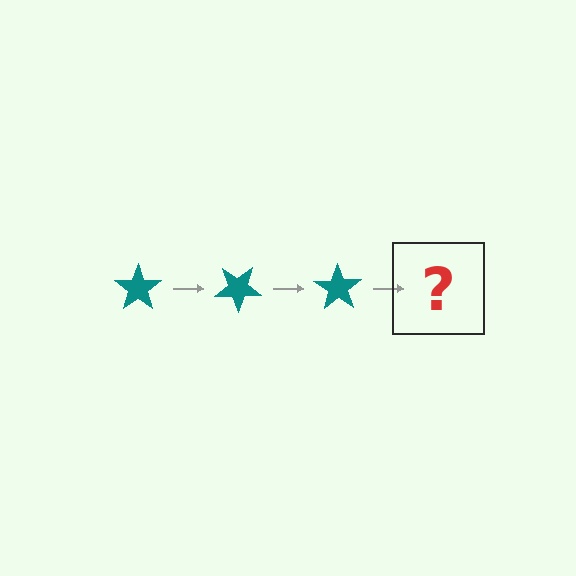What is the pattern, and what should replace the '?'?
The pattern is that the star rotates 35 degrees each step. The '?' should be a teal star rotated 105 degrees.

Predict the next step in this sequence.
The next step is a teal star rotated 105 degrees.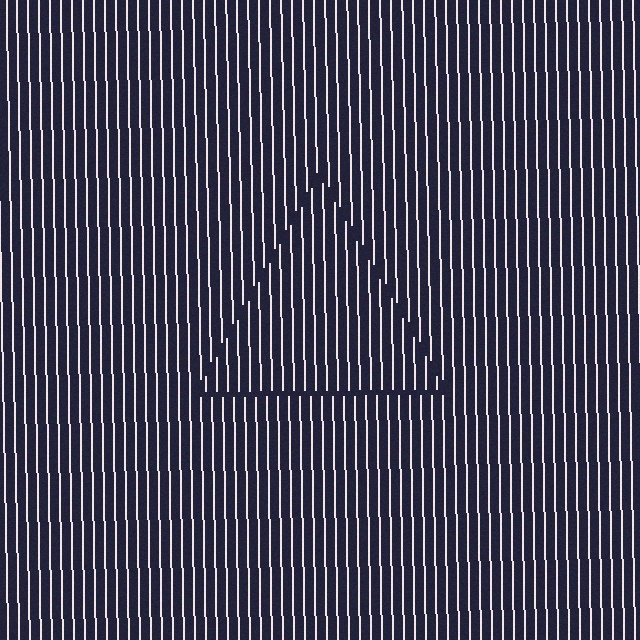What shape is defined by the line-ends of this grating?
An illusory triangle. The interior of the shape contains the same grating, shifted by half a period — the contour is defined by the phase discontinuity where line-ends from the inner and outer gratings abut.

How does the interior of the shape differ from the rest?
The interior of the shape contains the same grating, shifted by half a period — the contour is defined by the phase discontinuity where line-ends from the inner and outer gratings abut.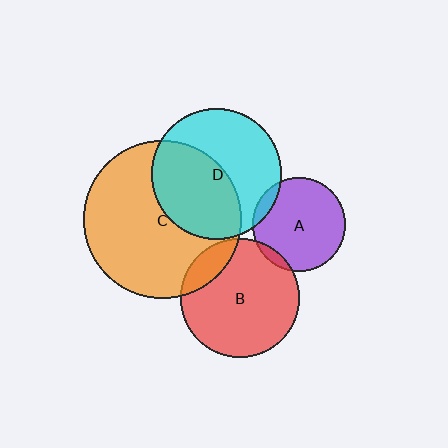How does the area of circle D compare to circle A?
Approximately 1.9 times.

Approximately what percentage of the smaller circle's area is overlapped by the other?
Approximately 5%.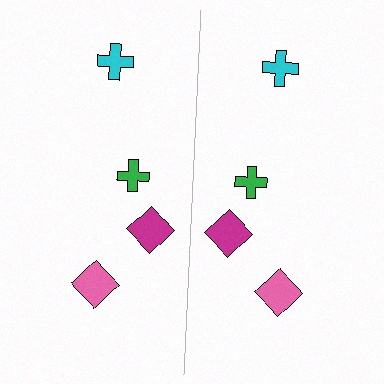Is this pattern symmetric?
Yes, this pattern has bilateral (reflection) symmetry.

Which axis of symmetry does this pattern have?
The pattern has a vertical axis of symmetry running through the center of the image.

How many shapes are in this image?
There are 8 shapes in this image.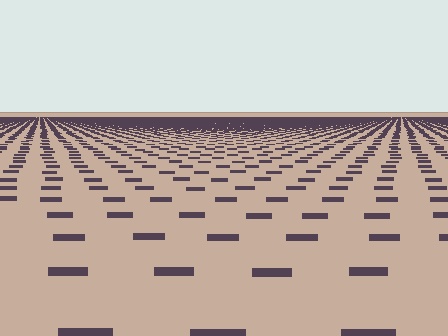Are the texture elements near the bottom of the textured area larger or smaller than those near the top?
Larger. Near the bottom, elements are closer to the viewer and appear at a bigger on-screen size.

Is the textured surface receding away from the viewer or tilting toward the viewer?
The surface is receding away from the viewer. Texture elements get smaller and denser toward the top.